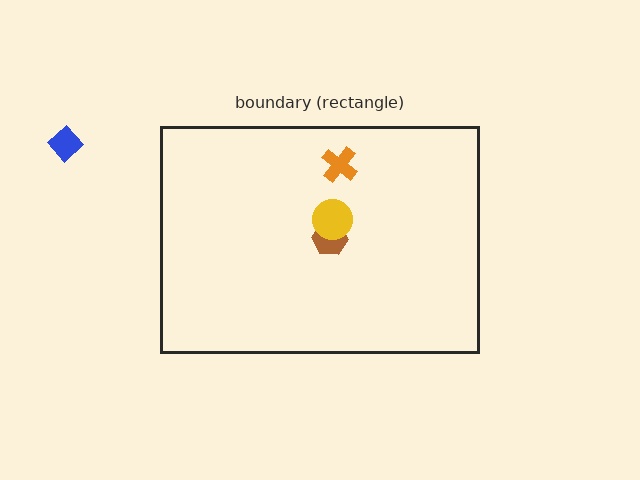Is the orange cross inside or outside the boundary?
Inside.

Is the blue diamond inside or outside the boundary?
Outside.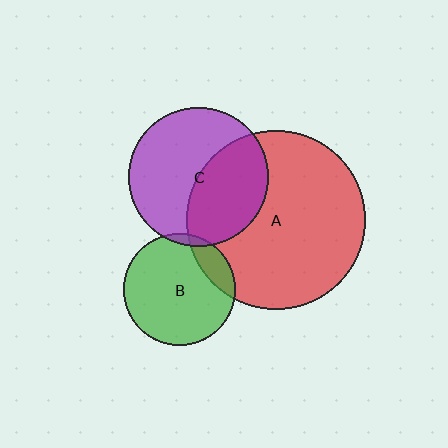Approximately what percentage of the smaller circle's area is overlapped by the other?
Approximately 40%.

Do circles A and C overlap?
Yes.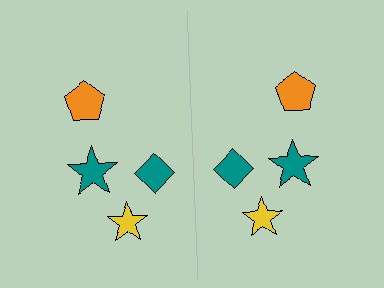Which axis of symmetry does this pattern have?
The pattern has a vertical axis of symmetry running through the center of the image.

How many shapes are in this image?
There are 8 shapes in this image.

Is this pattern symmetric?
Yes, this pattern has bilateral (reflection) symmetry.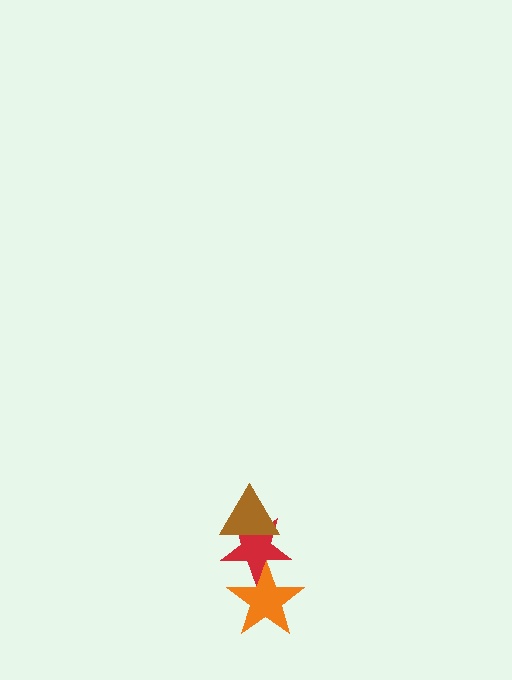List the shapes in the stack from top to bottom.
From top to bottom: the brown triangle, the red star, the orange star.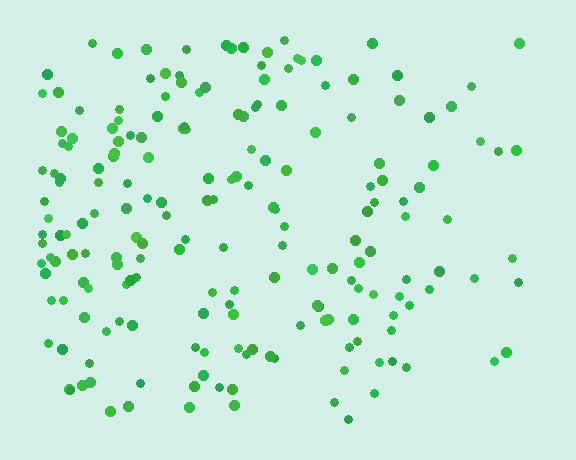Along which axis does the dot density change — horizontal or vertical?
Horizontal.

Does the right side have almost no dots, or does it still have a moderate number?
Still a moderate number, just noticeably fewer than the left.